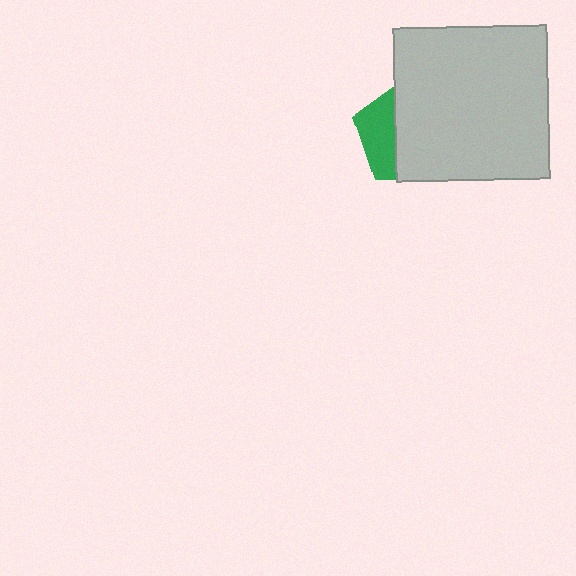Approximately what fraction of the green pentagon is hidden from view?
Roughly 67% of the green pentagon is hidden behind the light gray square.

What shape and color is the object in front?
The object in front is a light gray square.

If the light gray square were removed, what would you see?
You would see the complete green pentagon.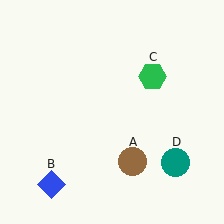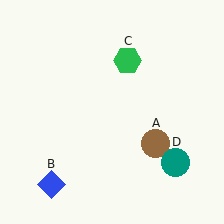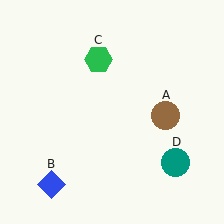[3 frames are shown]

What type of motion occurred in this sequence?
The brown circle (object A), green hexagon (object C) rotated counterclockwise around the center of the scene.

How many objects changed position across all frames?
2 objects changed position: brown circle (object A), green hexagon (object C).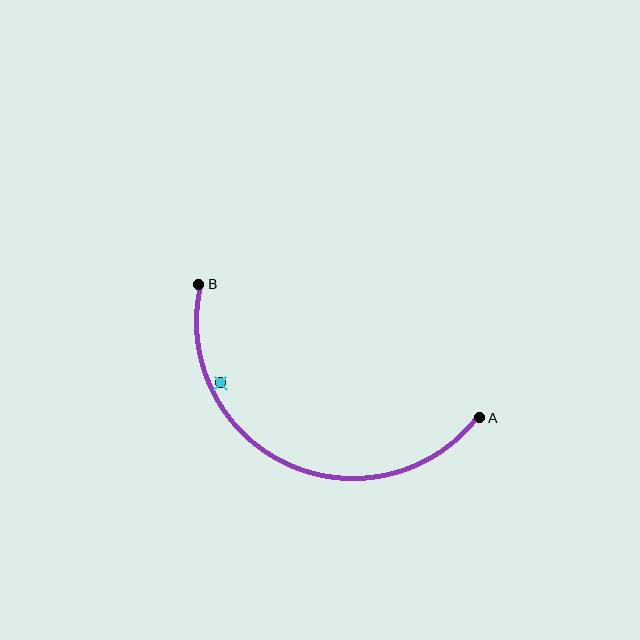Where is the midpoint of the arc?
The arc midpoint is the point on the curve farthest from the straight line joining A and B. It sits below that line.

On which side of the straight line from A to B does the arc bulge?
The arc bulges below the straight line connecting A and B.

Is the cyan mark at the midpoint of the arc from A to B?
No — the cyan mark does not lie on the arc at all. It sits slightly inside the curve.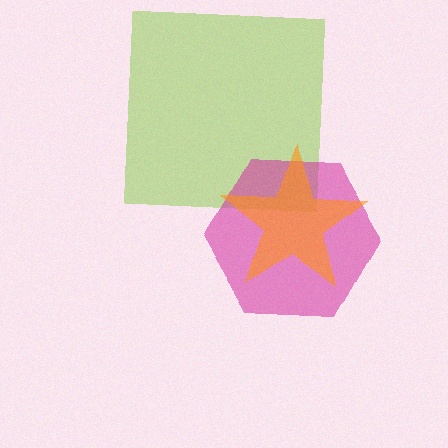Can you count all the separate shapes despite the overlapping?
Yes, there are 3 separate shapes.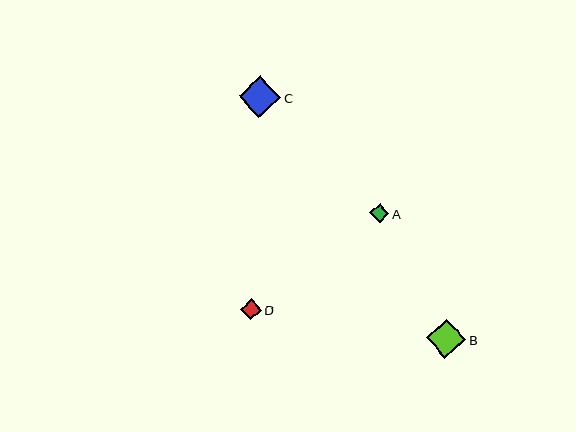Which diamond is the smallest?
Diamond A is the smallest with a size of approximately 19 pixels.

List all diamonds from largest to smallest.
From largest to smallest: C, B, D, A.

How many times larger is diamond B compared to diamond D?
Diamond B is approximately 1.9 times the size of diamond D.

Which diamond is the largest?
Diamond C is the largest with a size of approximately 42 pixels.